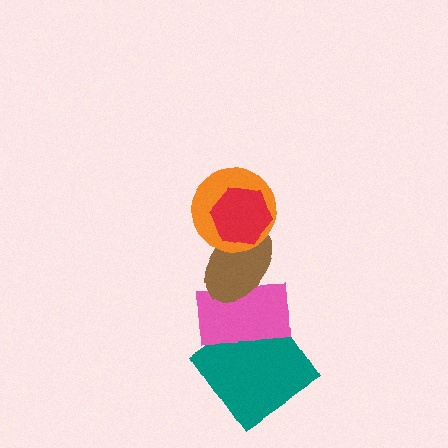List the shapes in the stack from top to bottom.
From top to bottom: the red hexagon, the orange circle, the brown ellipse, the pink rectangle, the teal diamond.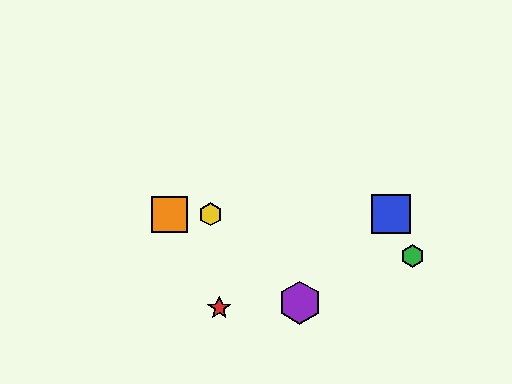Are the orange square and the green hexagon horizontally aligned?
No, the orange square is at y≈214 and the green hexagon is at y≈256.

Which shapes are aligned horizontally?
The blue square, the yellow hexagon, the orange square are aligned horizontally.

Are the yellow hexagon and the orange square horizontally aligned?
Yes, both are at y≈214.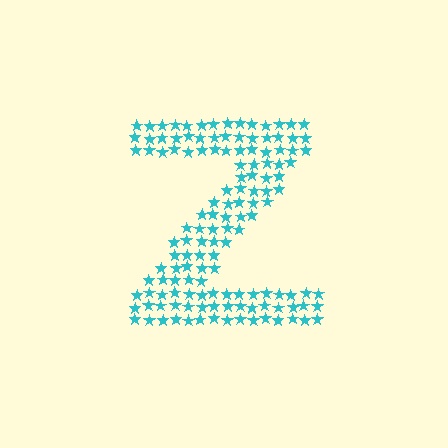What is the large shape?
The large shape is the letter Z.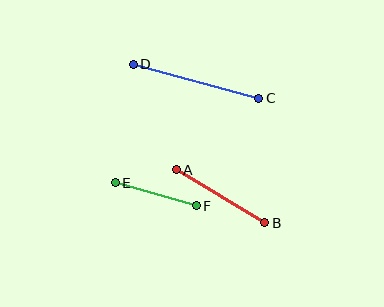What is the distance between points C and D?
The distance is approximately 130 pixels.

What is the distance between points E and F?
The distance is approximately 84 pixels.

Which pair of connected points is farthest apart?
Points C and D are farthest apart.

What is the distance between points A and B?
The distance is approximately 103 pixels.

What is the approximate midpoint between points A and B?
The midpoint is at approximately (221, 196) pixels.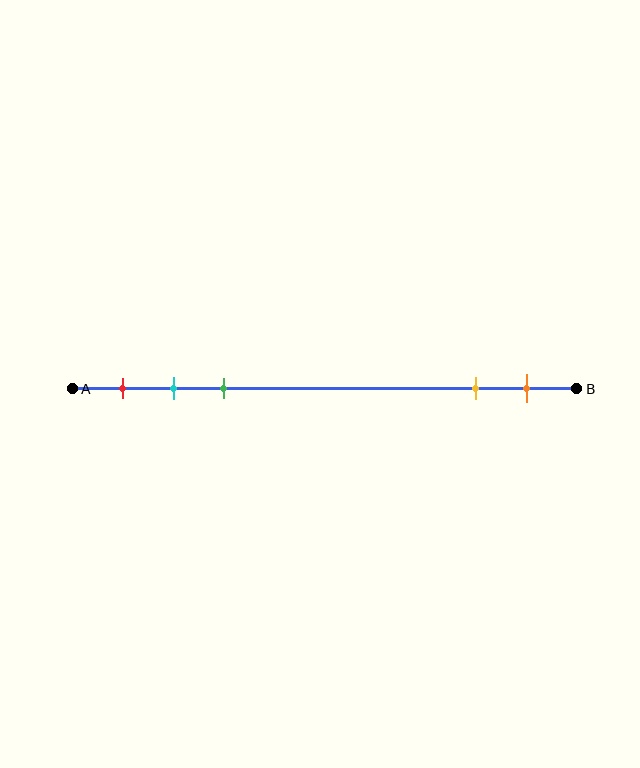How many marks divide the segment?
There are 5 marks dividing the segment.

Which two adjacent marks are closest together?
The cyan and green marks are the closest adjacent pair.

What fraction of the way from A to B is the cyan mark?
The cyan mark is approximately 20% (0.2) of the way from A to B.